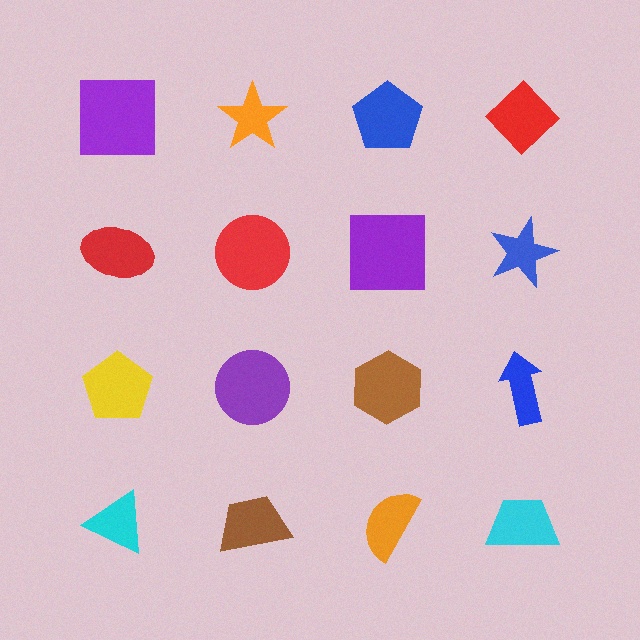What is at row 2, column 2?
A red circle.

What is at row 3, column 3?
A brown hexagon.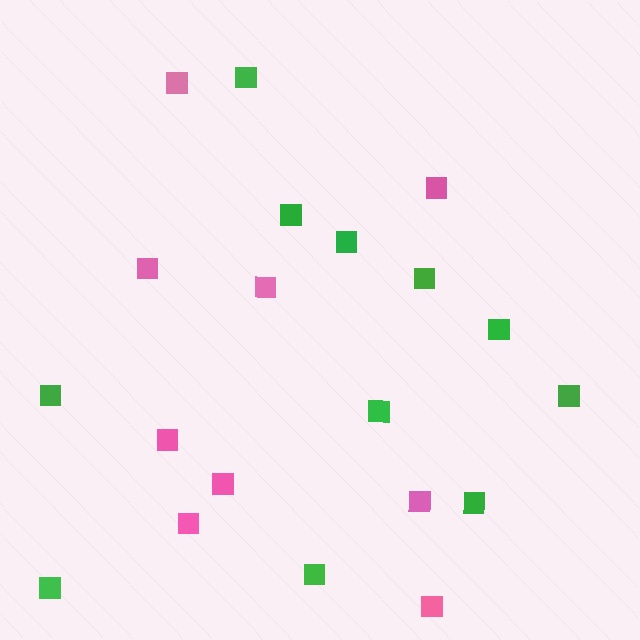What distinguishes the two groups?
There are 2 groups: one group of pink squares (9) and one group of green squares (11).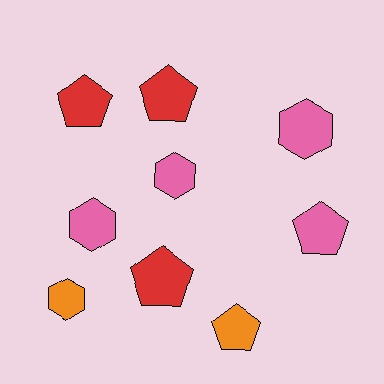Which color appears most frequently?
Pink, with 4 objects.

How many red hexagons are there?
There are no red hexagons.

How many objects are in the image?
There are 9 objects.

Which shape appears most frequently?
Pentagon, with 5 objects.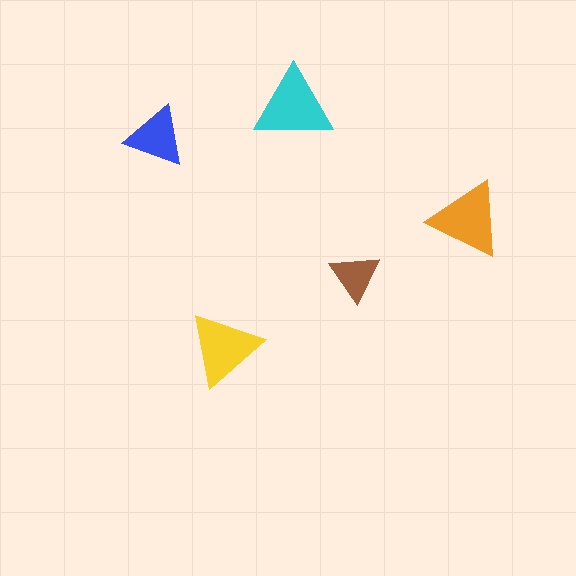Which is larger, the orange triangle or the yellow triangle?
The orange one.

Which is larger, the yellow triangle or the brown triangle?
The yellow one.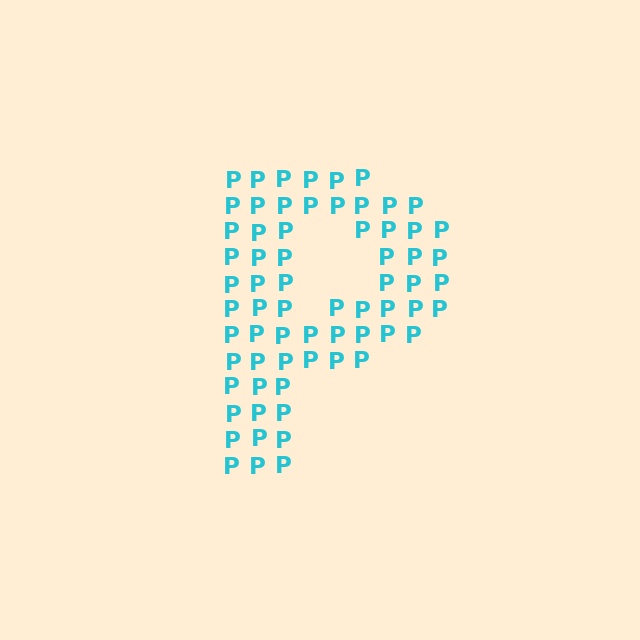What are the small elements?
The small elements are letter P's.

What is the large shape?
The large shape is the letter P.